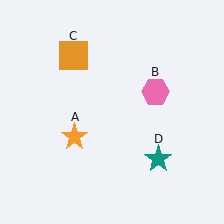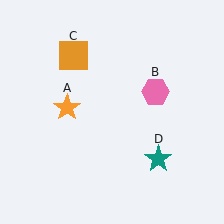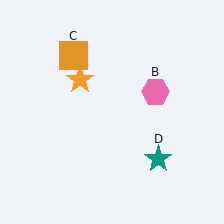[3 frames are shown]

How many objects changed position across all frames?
1 object changed position: orange star (object A).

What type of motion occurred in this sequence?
The orange star (object A) rotated clockwise around the center of the scene.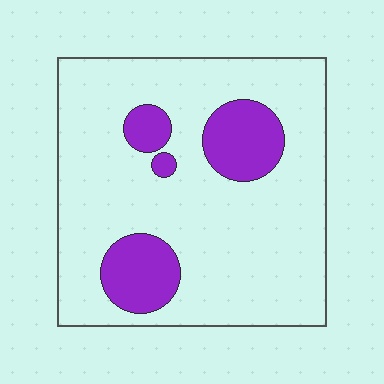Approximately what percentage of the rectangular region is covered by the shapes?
Approximately 20%.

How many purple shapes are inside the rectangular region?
4.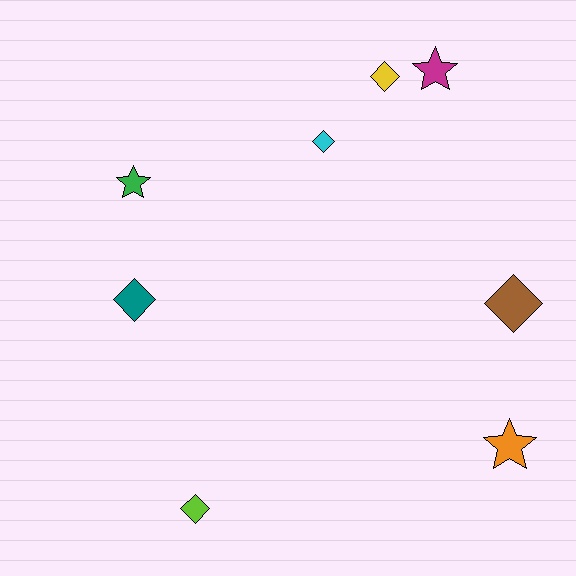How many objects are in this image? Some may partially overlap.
There are 8 objects.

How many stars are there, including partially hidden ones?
There are 3 stars.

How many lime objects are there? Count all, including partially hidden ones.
There is 1 lime object.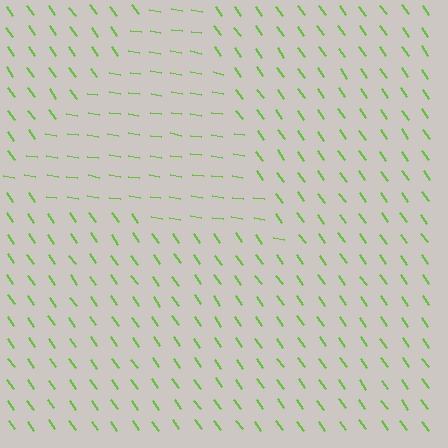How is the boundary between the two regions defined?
The boundary is defined purely by a change in line orientation (approximately 45 degrees difference). All lines are the same color and thickness.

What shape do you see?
I see a triangle.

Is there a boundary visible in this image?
Yes, there is a texture boundary formed by a change in line orientation.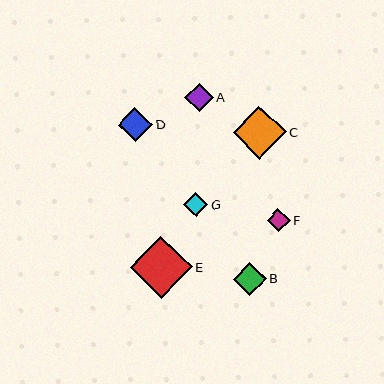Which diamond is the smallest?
Diamond F is the smallest with a size of approximately 23 pixels.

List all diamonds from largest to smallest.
From largest to smallest: E, C, D, B, A, G, F.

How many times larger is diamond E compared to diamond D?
Diamond E is approximately 1.8 times the size of diamond D.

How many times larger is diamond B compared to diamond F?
Diamond B is approximately 1.5 times the size of diamond F.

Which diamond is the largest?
Diamond E is the largest with a size of approximately 62 pixels.